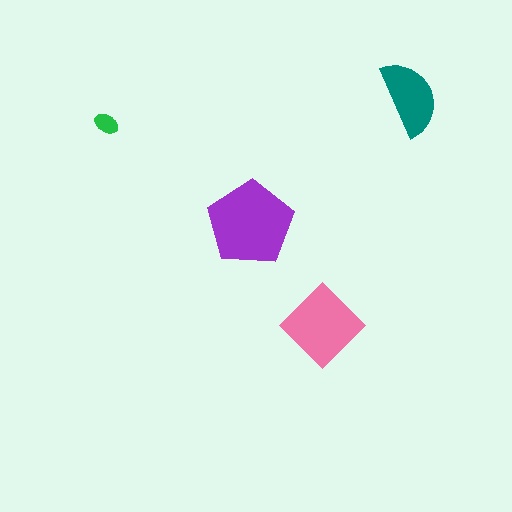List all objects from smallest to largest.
The green ellipse, the teal semicircle, the pink diamond, the purple pentagon.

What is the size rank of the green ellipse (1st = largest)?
4th.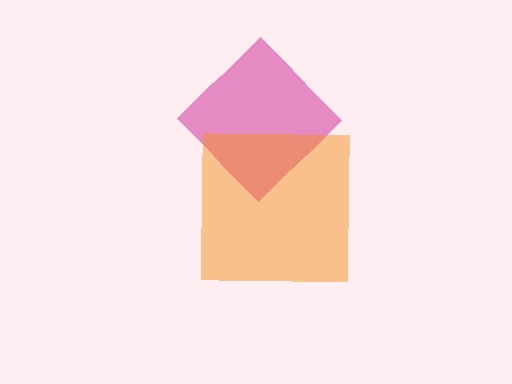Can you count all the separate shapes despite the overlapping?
Yes, there are 2 separate shapes.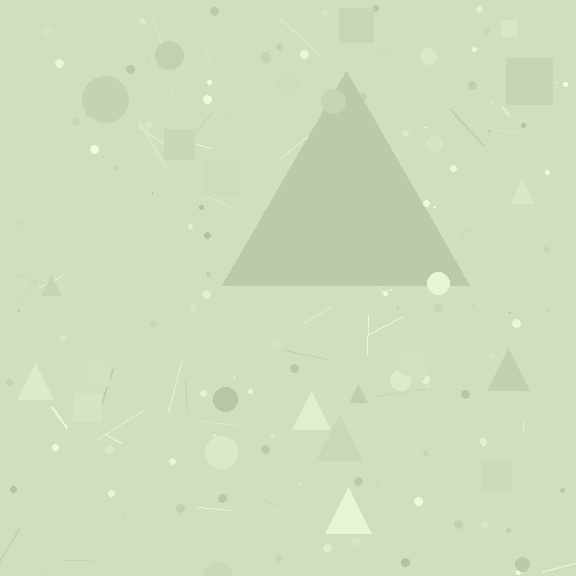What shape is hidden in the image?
A triangle is hidden in the image.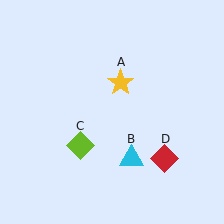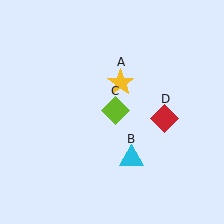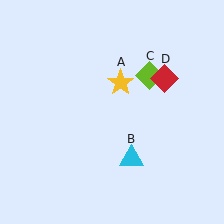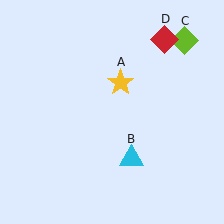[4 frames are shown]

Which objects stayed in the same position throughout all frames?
Yellow star (object A) and cyan triangle (object B) remained stationary.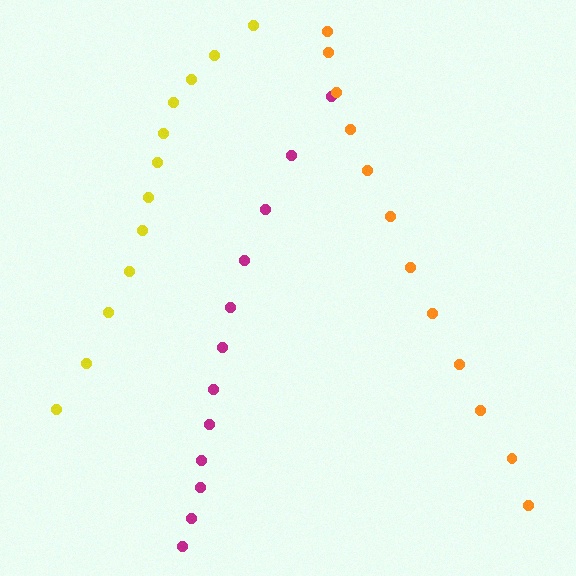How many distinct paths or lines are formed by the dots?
There are 3 distinct paths.